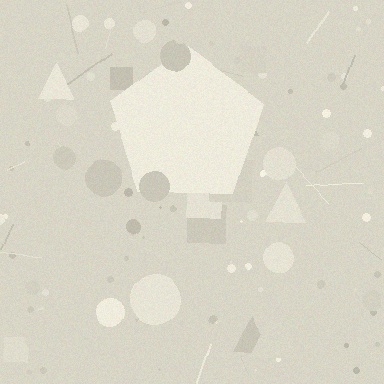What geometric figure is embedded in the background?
A pentagon is embedded in the background.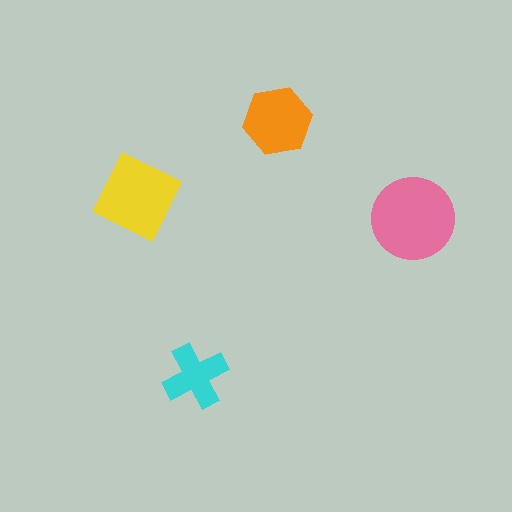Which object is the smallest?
The cyan cross.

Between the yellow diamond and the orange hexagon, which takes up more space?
The yellow diamond.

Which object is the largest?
The pink circle.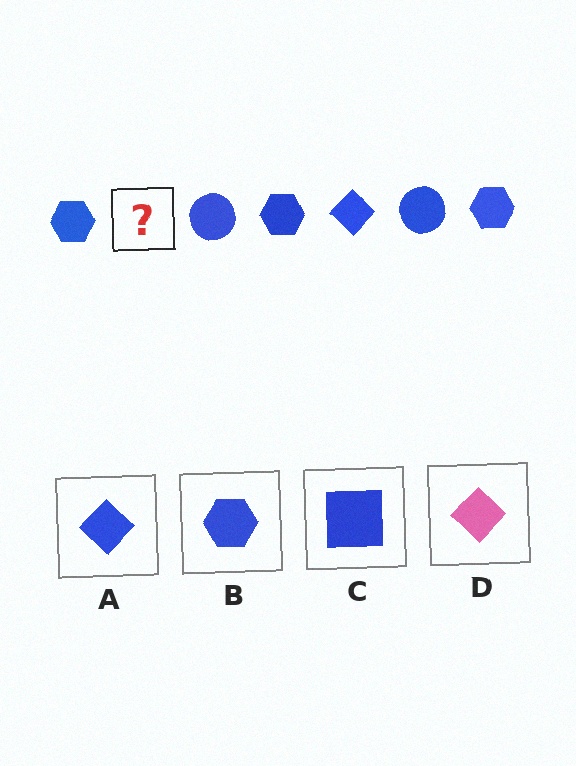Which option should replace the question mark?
Option A.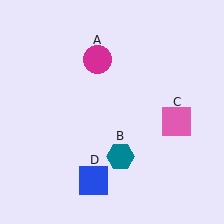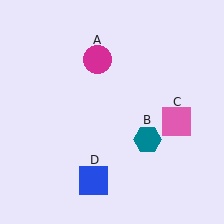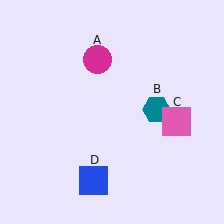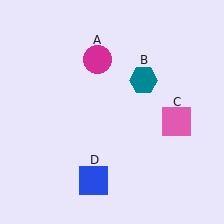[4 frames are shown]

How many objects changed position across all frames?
1 object changed position: teal hexagon (object B).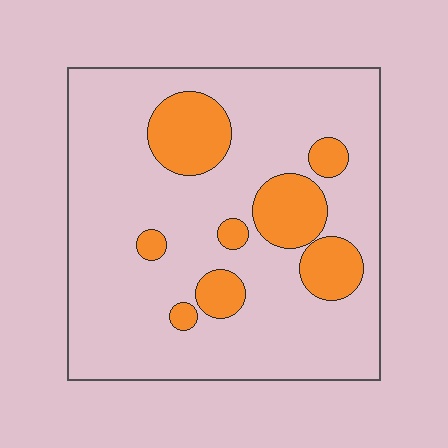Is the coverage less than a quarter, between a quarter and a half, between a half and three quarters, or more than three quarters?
Less than a quarter.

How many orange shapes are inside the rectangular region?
8.